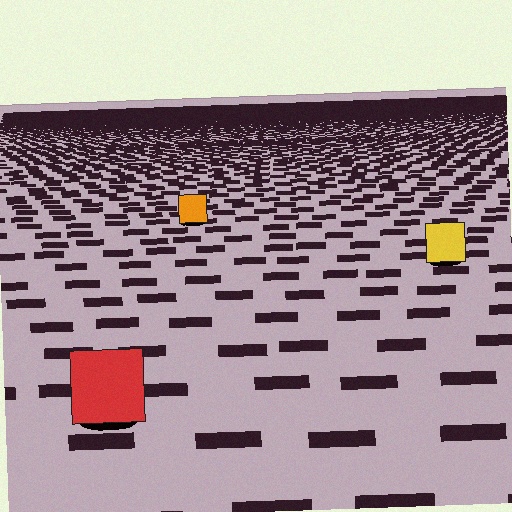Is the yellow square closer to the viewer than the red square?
No. The red square is closer — you can tell from the texture gradient: the ground texture is coarser near it.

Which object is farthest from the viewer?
The orange square is farthest from the viewer. It appears smaller and the ground texture around it is denser.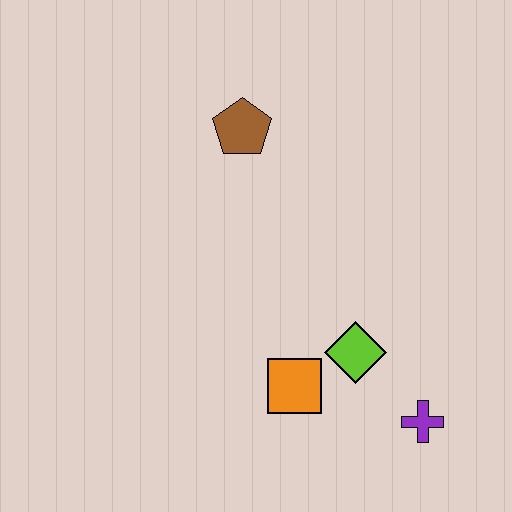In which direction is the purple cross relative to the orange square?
The purple cross is to the right of the orange square.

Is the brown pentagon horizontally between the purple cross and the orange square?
No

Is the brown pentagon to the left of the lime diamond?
Yes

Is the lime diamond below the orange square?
No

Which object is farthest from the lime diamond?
The brown pentagon is farthest from the lime diamond.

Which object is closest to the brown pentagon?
The lime diamond is closest to the brown pentagon.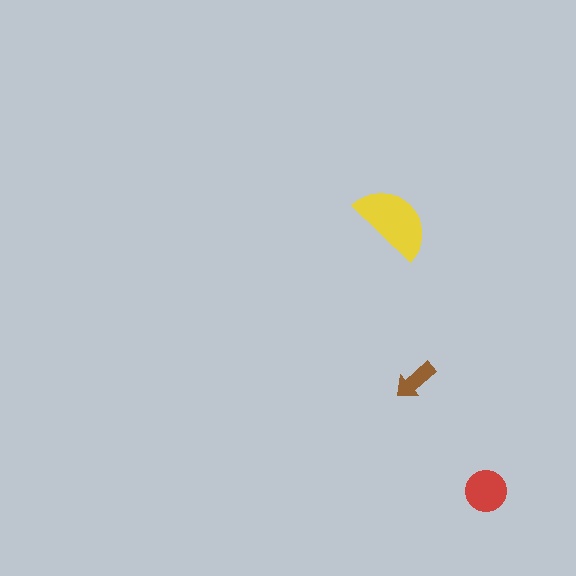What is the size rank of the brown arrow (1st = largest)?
3rd.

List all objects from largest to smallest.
The yellow semicircle, the red circle, the brown arrow.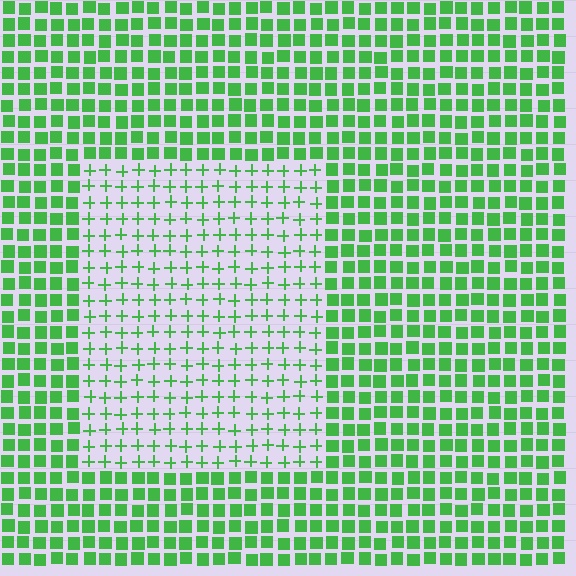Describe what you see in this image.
The image is filled with small green elements arranged in a uniform grid. A rectangle-shaped region contains plus signs, while the surrounding area contains squares. The boundary is defined purely by the change in element shape.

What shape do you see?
I see a rectangle.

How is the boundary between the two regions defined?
The boundary is defined by a change in element shape: plus signs inside vs. squares outside. All elements share the same color and spacing.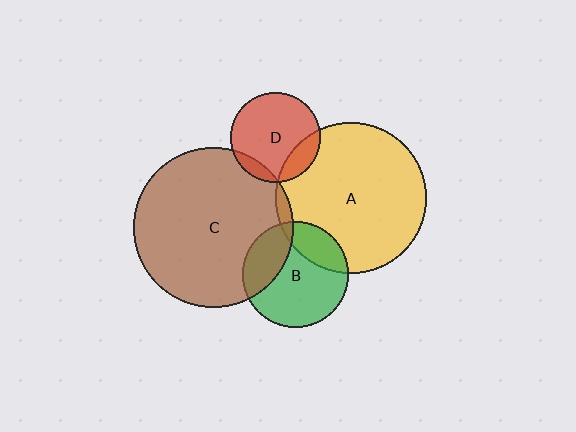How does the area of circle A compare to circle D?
Approximately 2.8 times.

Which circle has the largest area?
Circle C (brown).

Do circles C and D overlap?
Yes.